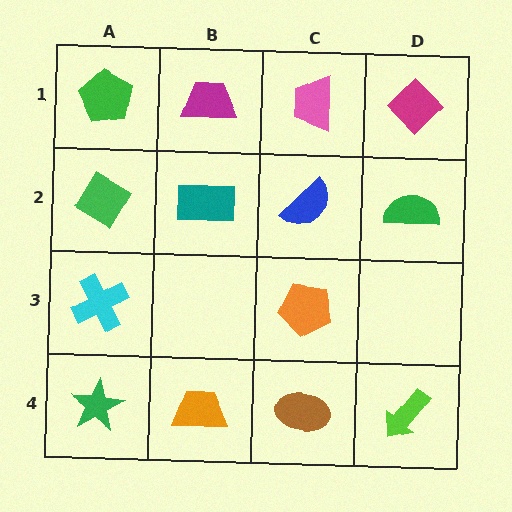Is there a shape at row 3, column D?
No, that cell is empty.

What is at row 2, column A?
A green diamond.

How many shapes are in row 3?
2 shapes.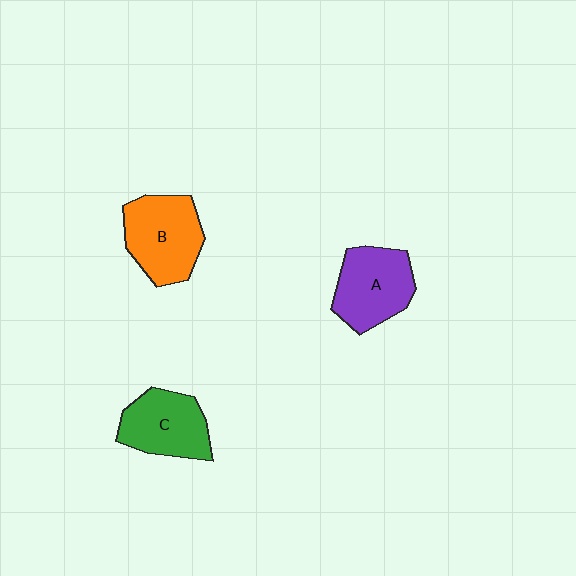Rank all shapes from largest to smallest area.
From largest to smallest: B (orange), A (purple), C (green).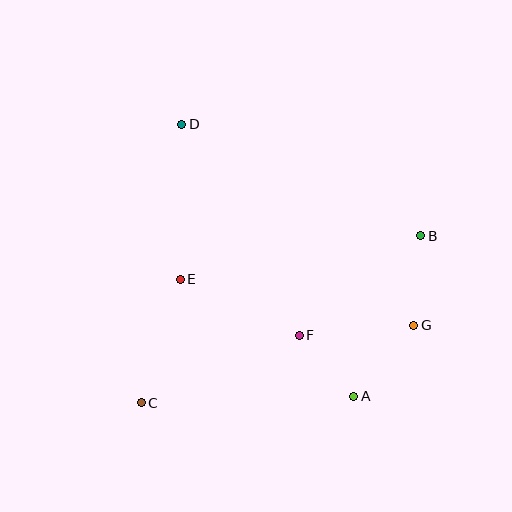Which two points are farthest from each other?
Points B and C are farthest from each other.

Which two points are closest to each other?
Points A and F are closest to each other.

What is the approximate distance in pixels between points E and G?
The distance between E and G is approximately 238 pixels.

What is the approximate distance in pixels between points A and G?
The distance between A and G is approximately 93 pixels.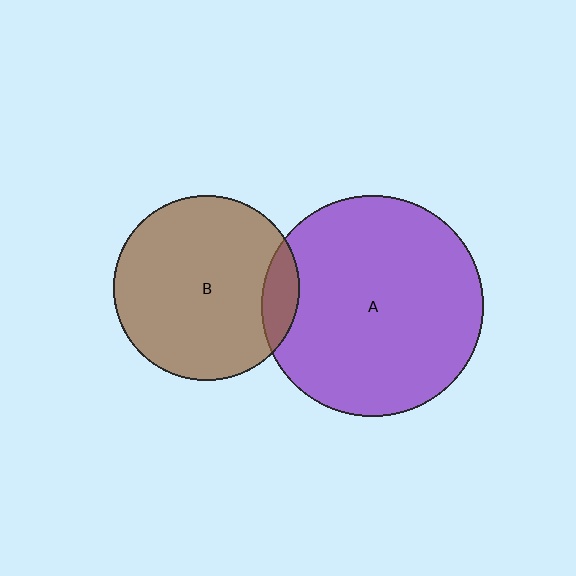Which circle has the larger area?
Circle A (purple).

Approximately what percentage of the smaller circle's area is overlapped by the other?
Approximately 10%.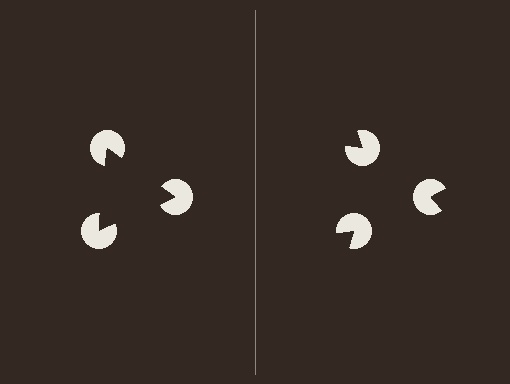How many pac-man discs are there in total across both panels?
6 — 3 on each side.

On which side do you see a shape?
An illusory triangle appears on the left side. On the right side the wedge cuts are rotated, so no coherent shape forms.